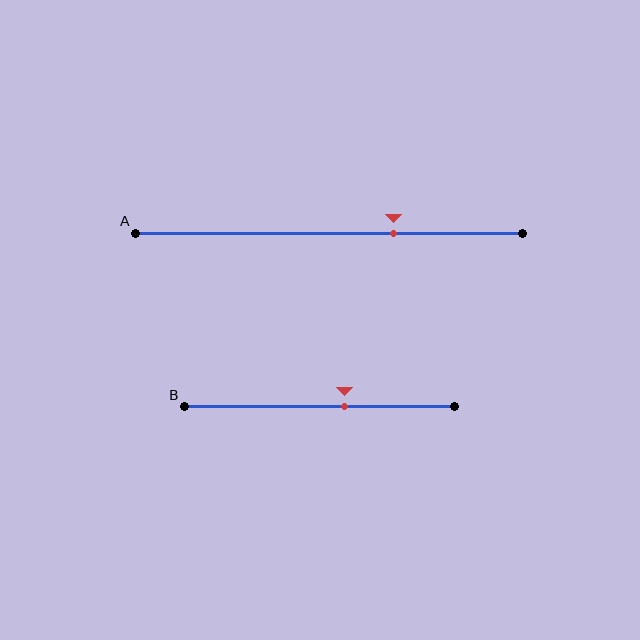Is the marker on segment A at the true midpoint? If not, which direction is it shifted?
No, the marker on segment A is shifted to the right by about 17% of the segment length.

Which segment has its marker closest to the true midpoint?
Segment B has its marker closest to the true midpoint.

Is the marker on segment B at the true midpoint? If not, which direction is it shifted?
No, the marker on segment B is shifted to the right by about 9% of the segment length.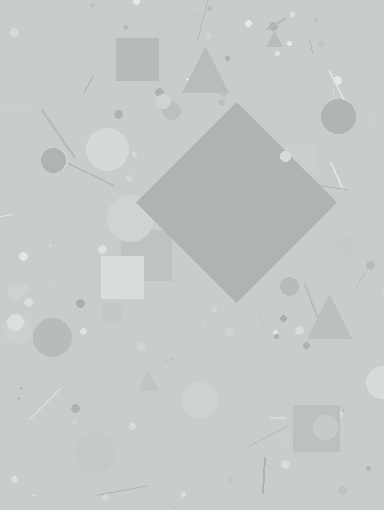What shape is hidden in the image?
A diamond is hidden in the image.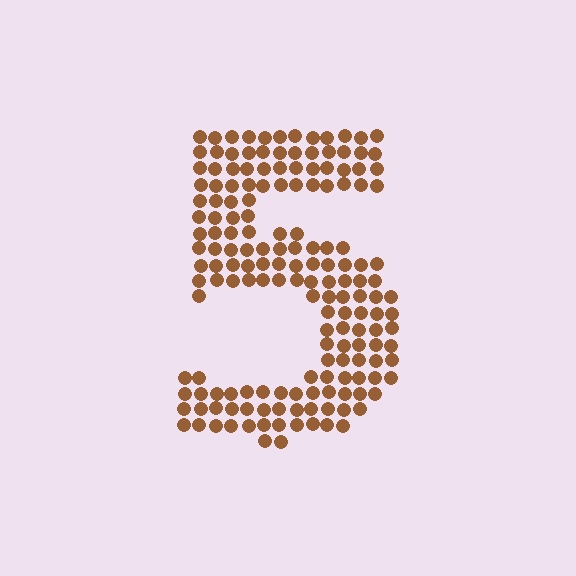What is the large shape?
The large shape is the digit 5.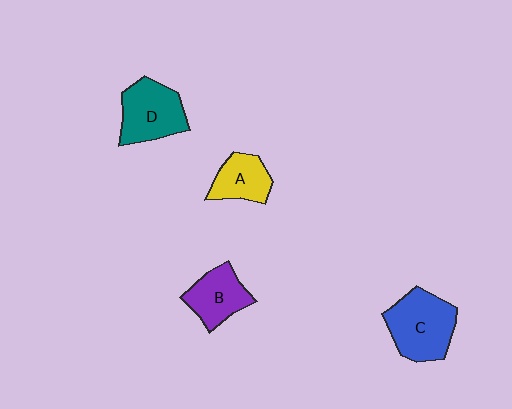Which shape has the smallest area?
Shape A (yellow).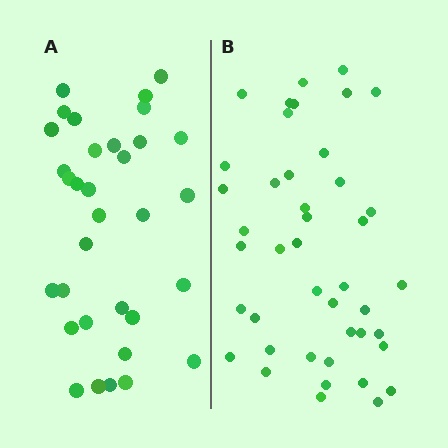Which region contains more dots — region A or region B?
Region B (the right region) has more dots.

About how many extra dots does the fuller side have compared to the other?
Region B has roughly 10 or so more dots than region A.